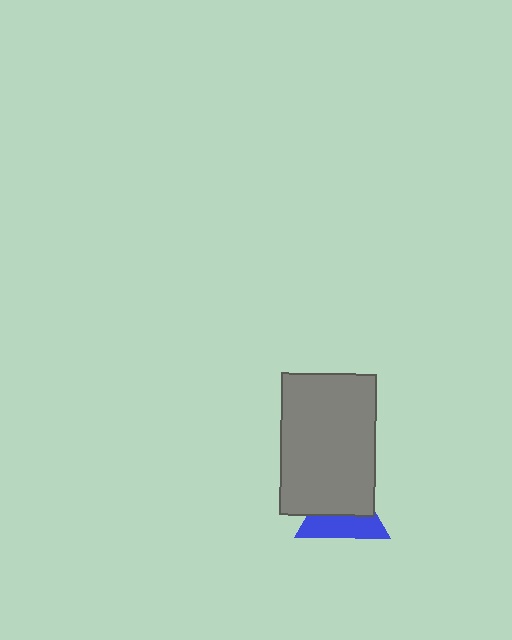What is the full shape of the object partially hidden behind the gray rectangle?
The partially hidden object is a blue triangle.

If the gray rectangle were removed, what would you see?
You would see the complete blue triangle.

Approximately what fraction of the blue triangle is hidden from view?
Roughly 54% of the blue triangle is hidden behind the gray rectangle.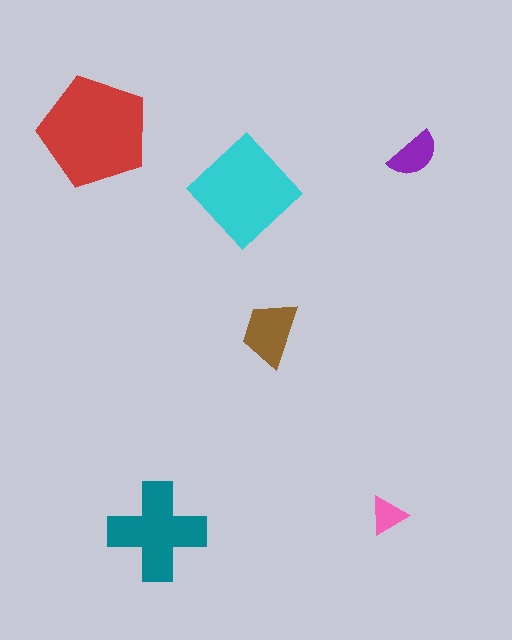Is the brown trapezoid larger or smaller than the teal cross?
Smaller.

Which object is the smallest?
The pink triangle.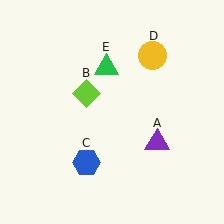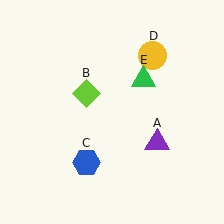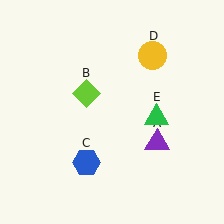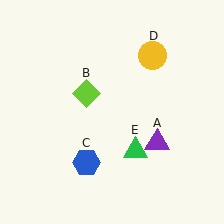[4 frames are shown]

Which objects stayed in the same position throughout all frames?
Purple triangle (object A) and lime diamond (object B) and blue hexagon (object C) and yellow circle (object D) remained stationary.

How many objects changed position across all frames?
1 object changed position: green triangle (object E).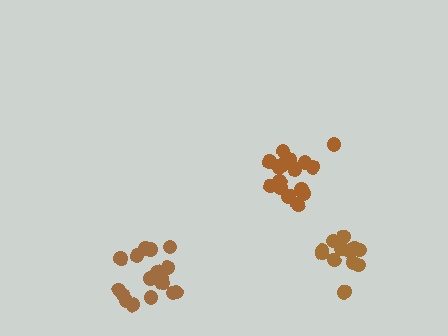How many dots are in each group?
Group 1: 13 dots, Group 2: 17 dots, Group 3: 17 dots (47 total).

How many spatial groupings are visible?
There are 3 spatial groupings.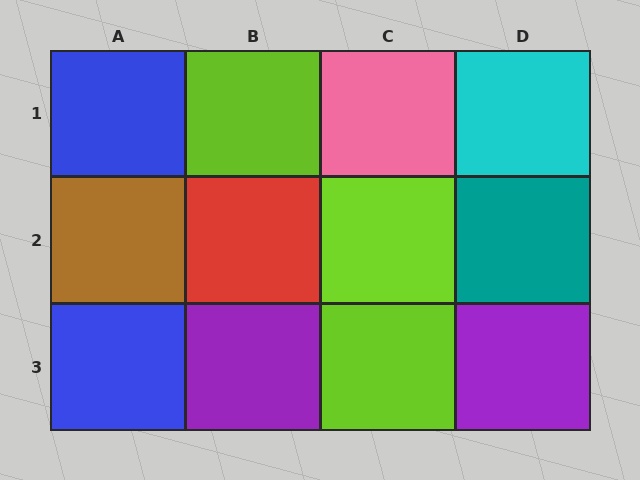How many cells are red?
1 cell is red.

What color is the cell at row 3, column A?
Blue.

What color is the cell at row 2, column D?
Teal.